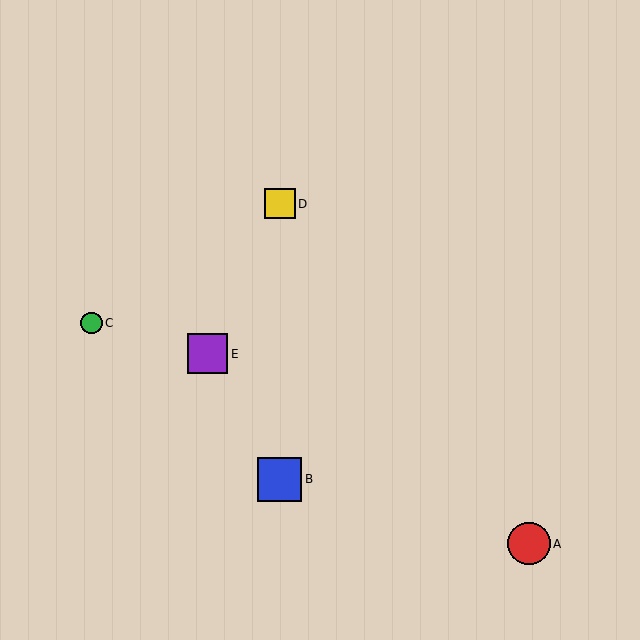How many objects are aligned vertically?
2 objects (B, D) are aligned vertically.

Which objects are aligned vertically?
Objects B, D are aligned vertically.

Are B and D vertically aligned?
Yes, both are at x≈280.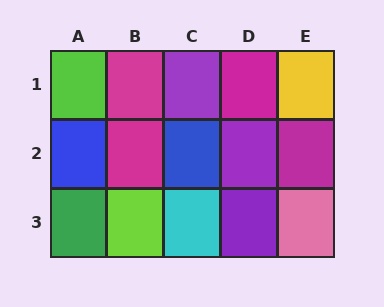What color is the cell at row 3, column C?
Cyan.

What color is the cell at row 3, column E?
Pink.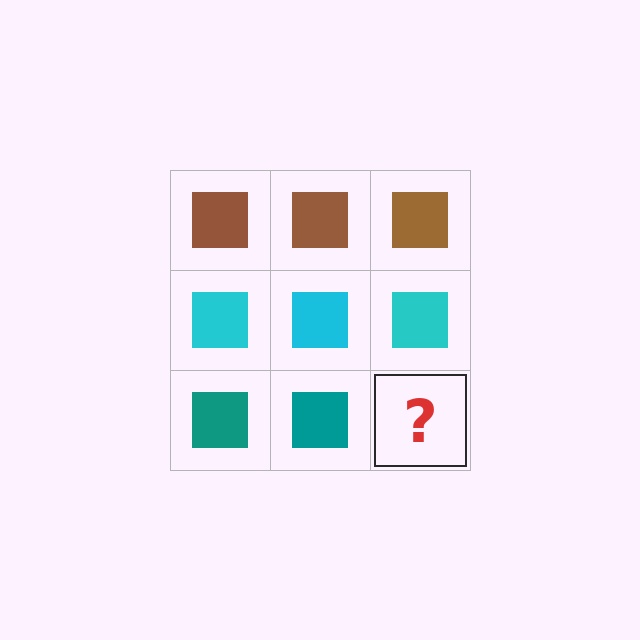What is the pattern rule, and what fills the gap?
The rule is that each row has a consistent color. The gap should be filled with a teal square.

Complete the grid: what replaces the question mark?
The question mark should be replaced with a teal square.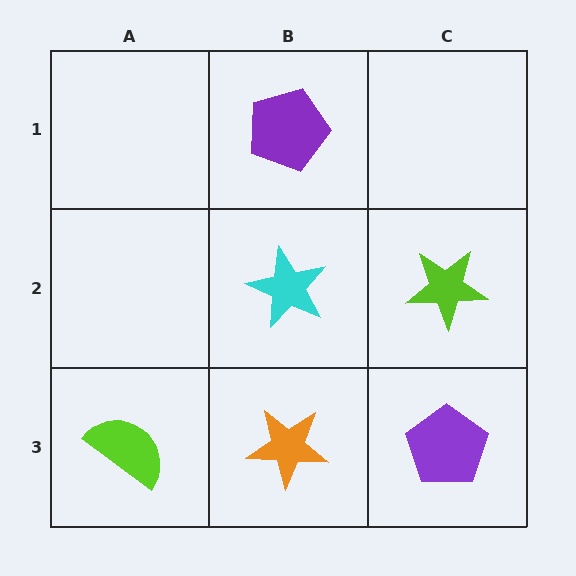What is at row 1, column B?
A purple pentagon.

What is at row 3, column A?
A lime semicircle.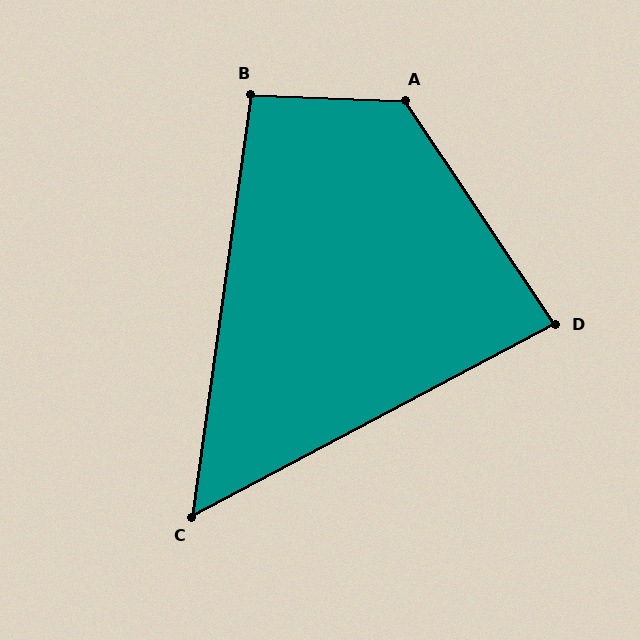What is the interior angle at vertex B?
Approximately 96 degrees (obtuse).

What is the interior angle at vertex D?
Approximately 84 degrees (acute).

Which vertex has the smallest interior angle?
C, at approximately 54 degrees.